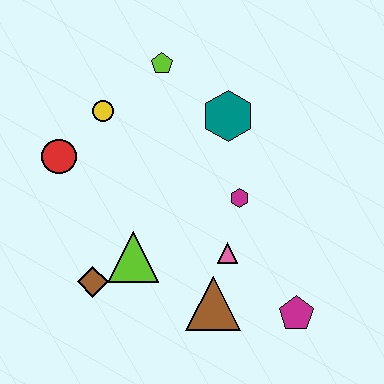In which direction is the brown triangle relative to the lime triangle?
The brown triangle is to the right of the lime triangle.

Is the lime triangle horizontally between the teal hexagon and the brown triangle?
No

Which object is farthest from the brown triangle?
The lime pentagon is farthest from the brown triangle.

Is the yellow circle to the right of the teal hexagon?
No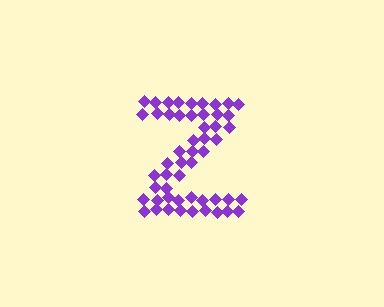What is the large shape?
The large shape is the letter Z.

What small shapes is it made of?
It is made of small diamonds.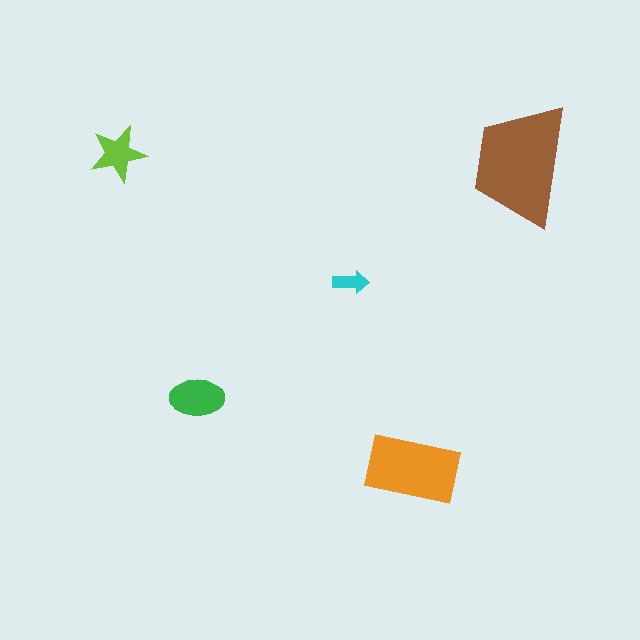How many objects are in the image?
There are 5 objects in the image.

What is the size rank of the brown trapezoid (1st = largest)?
1st.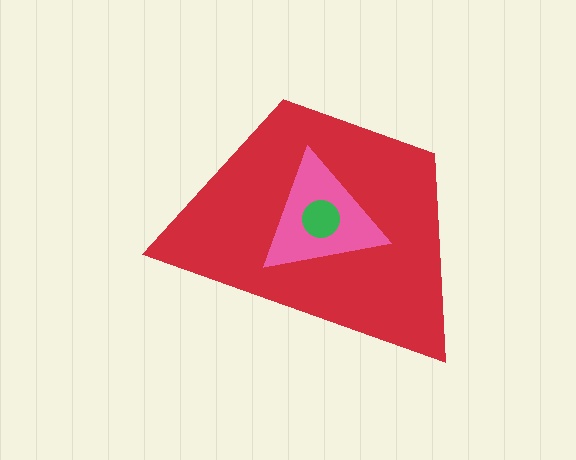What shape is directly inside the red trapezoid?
The pink triangle.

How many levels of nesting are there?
3.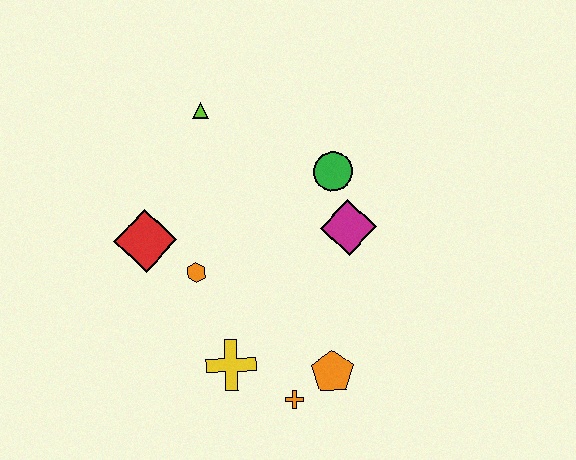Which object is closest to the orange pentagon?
The orange cross is closest to the orange pentagon.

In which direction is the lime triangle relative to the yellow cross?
The lime triangle is above the yellow cross.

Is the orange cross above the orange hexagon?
No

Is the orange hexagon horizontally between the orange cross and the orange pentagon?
No